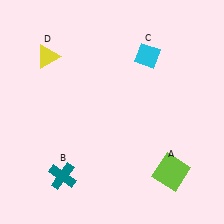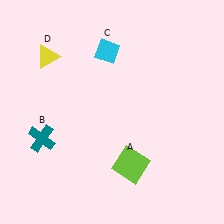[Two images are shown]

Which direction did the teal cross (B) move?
The teal cross (B) moved up.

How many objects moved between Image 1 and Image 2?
3 objects moved between the two images.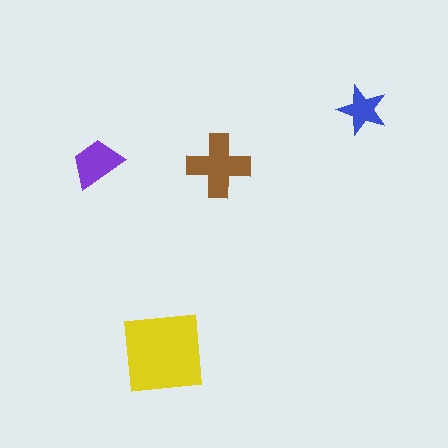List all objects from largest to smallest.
The yellow square, the brown cross, the purple trapezoid, the blue star.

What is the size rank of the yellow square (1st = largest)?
1st.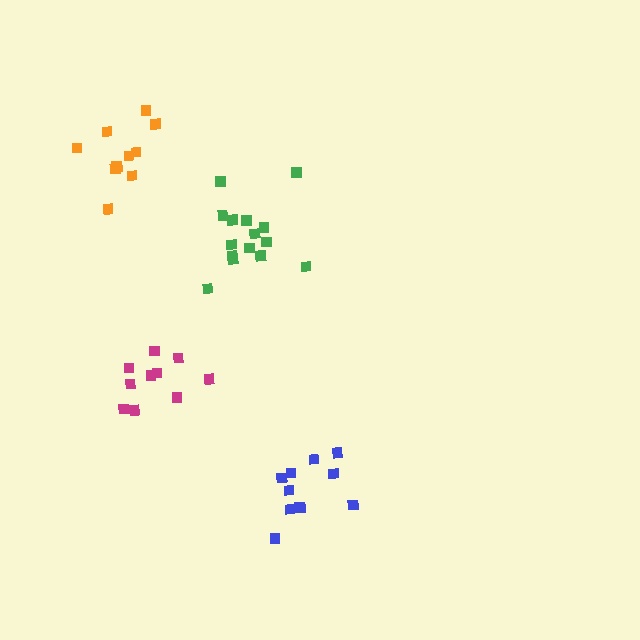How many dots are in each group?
Group 1: 10 dots, Group 2: 10 dots, Group 3: 10 dots, Group 4: 15 dots (45 total).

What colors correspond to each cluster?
The clusters are colored: magenta, blue, orange, green.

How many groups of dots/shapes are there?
There are 4 groups.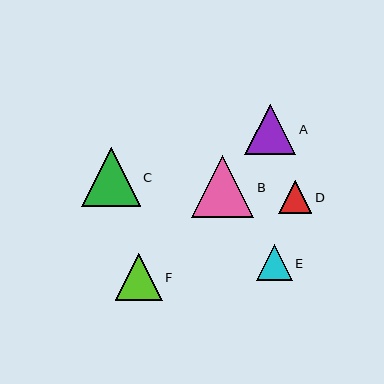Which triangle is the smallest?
Triangle D is the smallest with a size of approximately 33 pixels.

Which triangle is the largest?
Triangle B is the largest with a size of approximately 62 pixels.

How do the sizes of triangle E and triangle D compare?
Triangle E and triangle D are approximately the same size.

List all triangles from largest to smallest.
From largest to smallest: B, C, A, F, E, D.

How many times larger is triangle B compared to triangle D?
Triangle B is approximately 1.9 times the size of triangle D.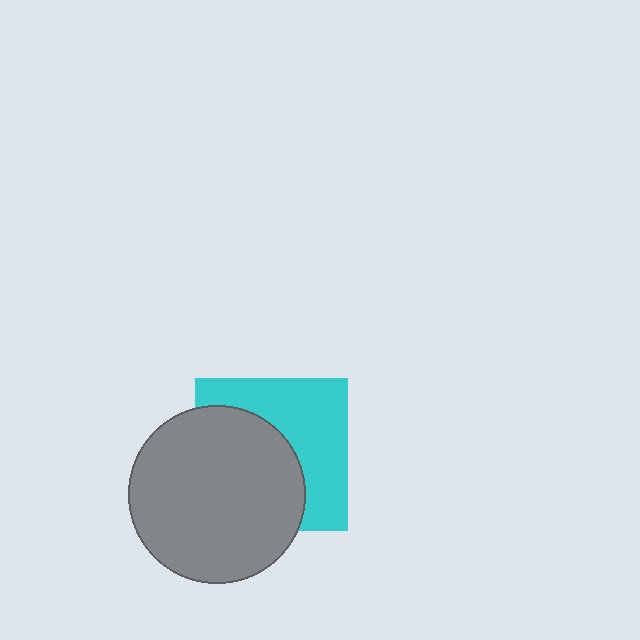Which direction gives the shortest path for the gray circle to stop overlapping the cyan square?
Moving toward the lower-left gives the shortest separation.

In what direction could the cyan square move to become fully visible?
The cyan square could move toward the upper-right. That would shift it out from behind the gray circle entirely.